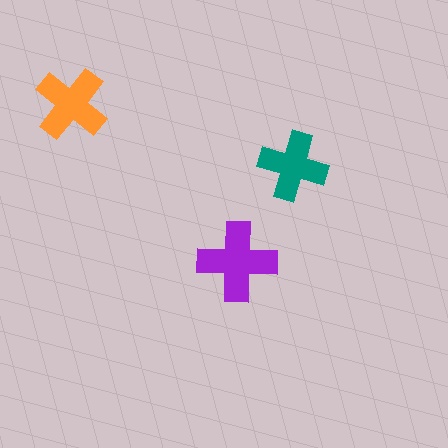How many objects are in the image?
There are 3 objects in the image.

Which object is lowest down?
The purple cross is bottommost.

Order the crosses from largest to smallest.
the purple one, the orange one, the teal one.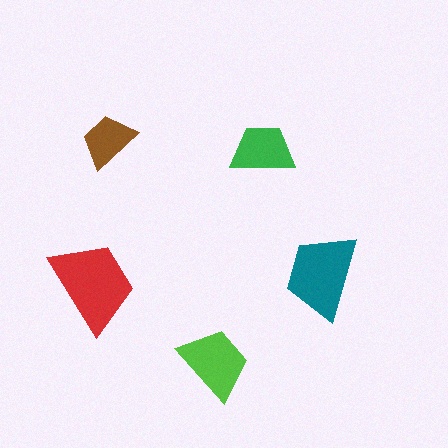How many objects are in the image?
There are 5 objects in the image.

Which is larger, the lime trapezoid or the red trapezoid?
The red one.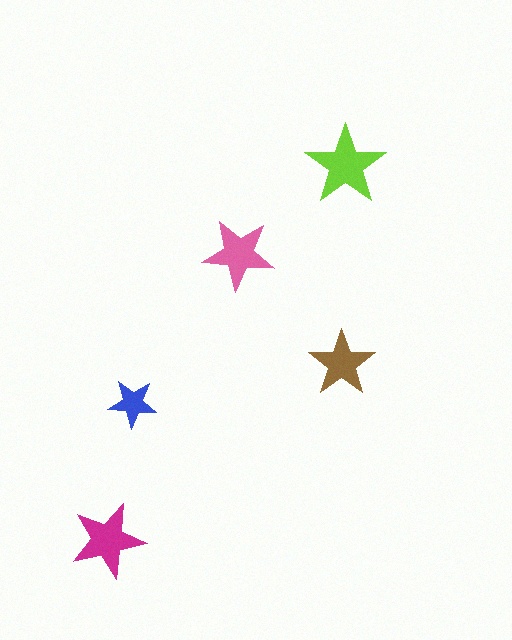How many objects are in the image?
There are 5 objects in the image.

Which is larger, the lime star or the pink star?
The lime one.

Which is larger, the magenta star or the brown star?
The magenta one.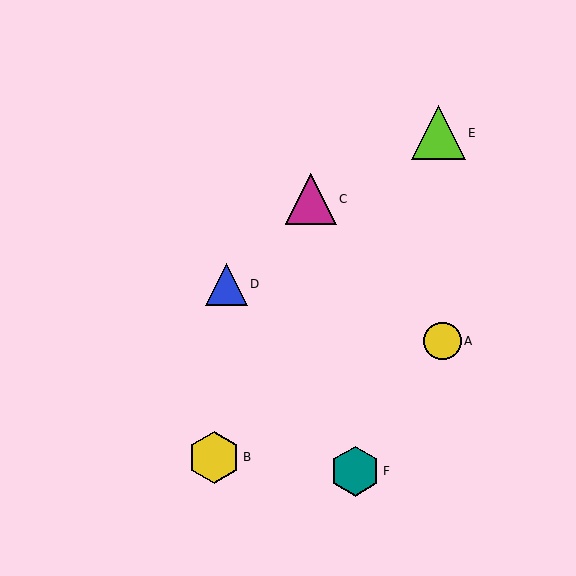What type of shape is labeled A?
Shape A is a yellow circle.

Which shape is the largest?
The lime triangle (labeled E) is the largest.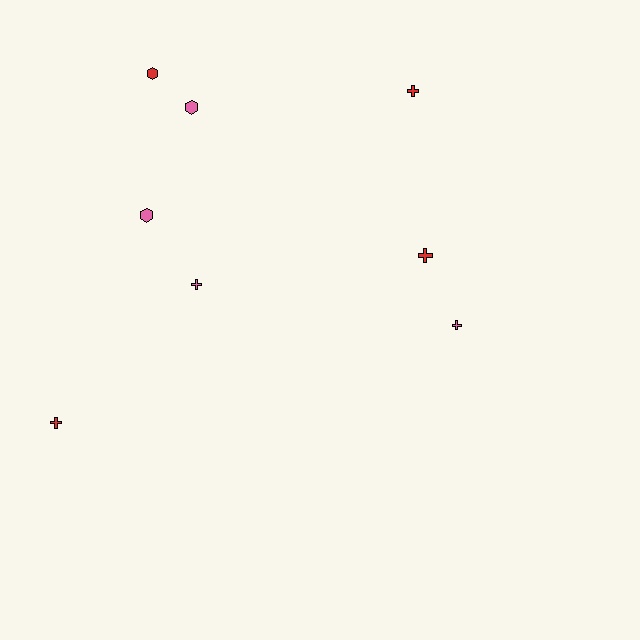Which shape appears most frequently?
Cross, with 5 objects.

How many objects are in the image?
There are 8 objects.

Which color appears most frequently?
Pink, with 4 objects.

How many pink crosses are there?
There are 2 pink crosses.